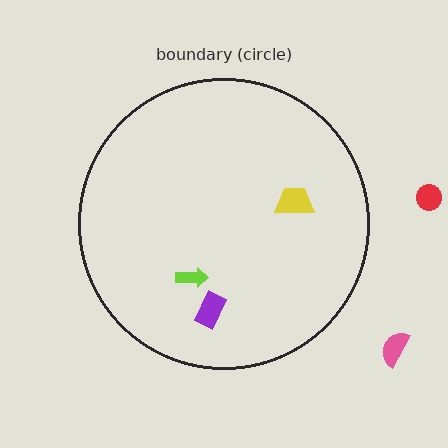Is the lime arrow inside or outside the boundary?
Inside.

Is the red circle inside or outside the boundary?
Outside.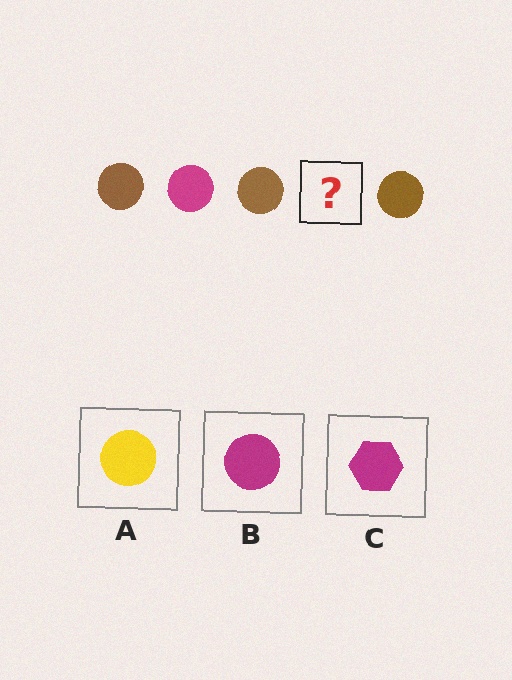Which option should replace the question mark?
Option B.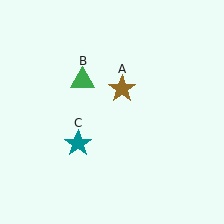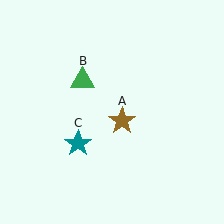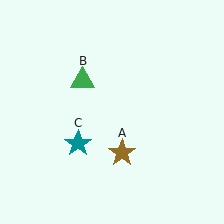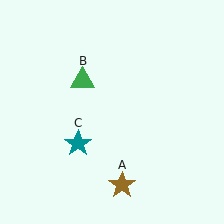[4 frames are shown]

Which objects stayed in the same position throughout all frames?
Green triangle (object B) and teal star (object C) remained stationary.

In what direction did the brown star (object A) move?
The brown star (object A) moved down.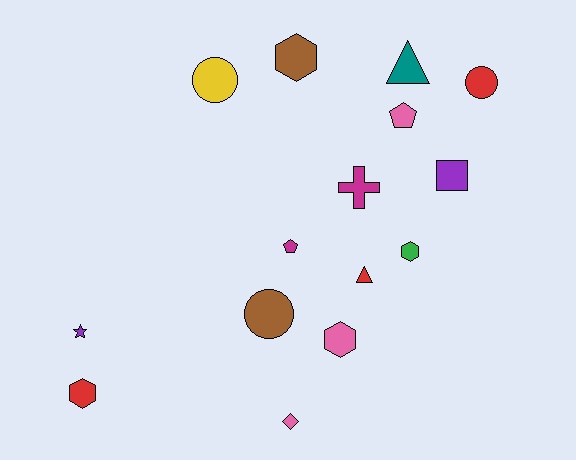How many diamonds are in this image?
There is 1 diamond.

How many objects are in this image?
There are 15 objects.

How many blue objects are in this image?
There are no blue objects.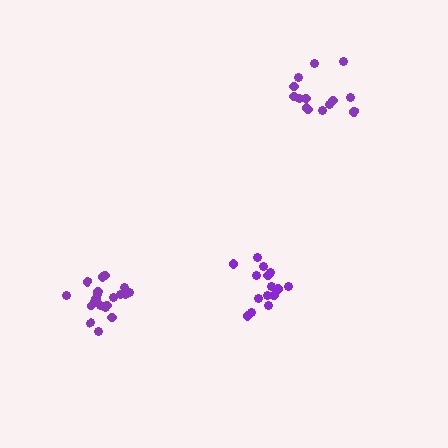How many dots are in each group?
Group 1: 15 dots, Group 2: 14 dots, Group 3: 20 dots (49 total).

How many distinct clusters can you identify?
There are 3 distinct clusters.